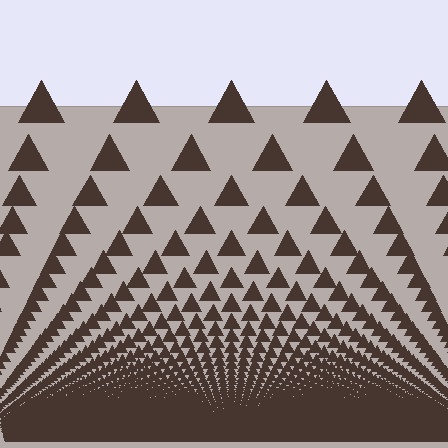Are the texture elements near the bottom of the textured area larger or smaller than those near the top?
Smaller. The gradient is inverted — elements near the bottom are smaller and denser.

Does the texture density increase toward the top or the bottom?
Density increases toward the bottom.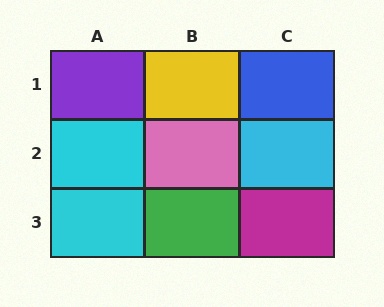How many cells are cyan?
3 cells are cyan.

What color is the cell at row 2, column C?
Cyan.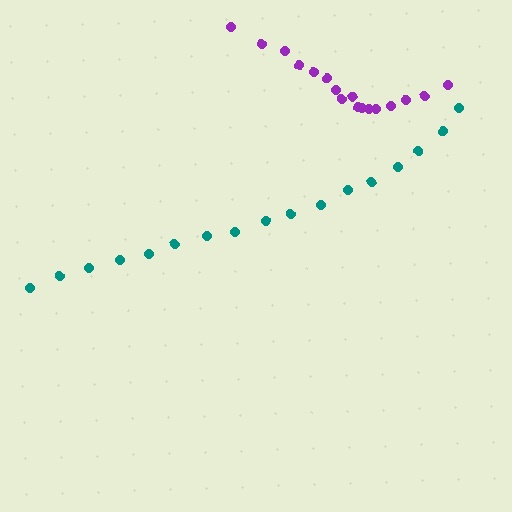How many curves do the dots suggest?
There are 2 distinct paths.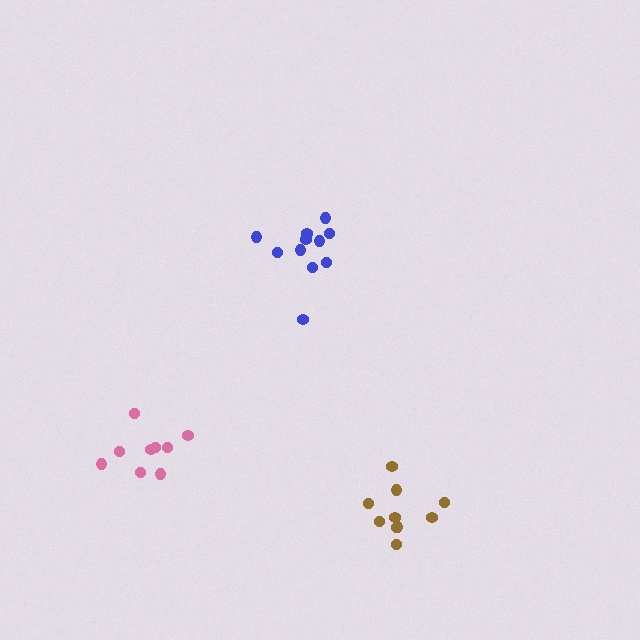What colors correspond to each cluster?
The clusters are colored: brown, blue, pink.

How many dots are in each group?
Group 1: 10 dots, Group 2: 11 dots, Group 3: 9 dots (30 total).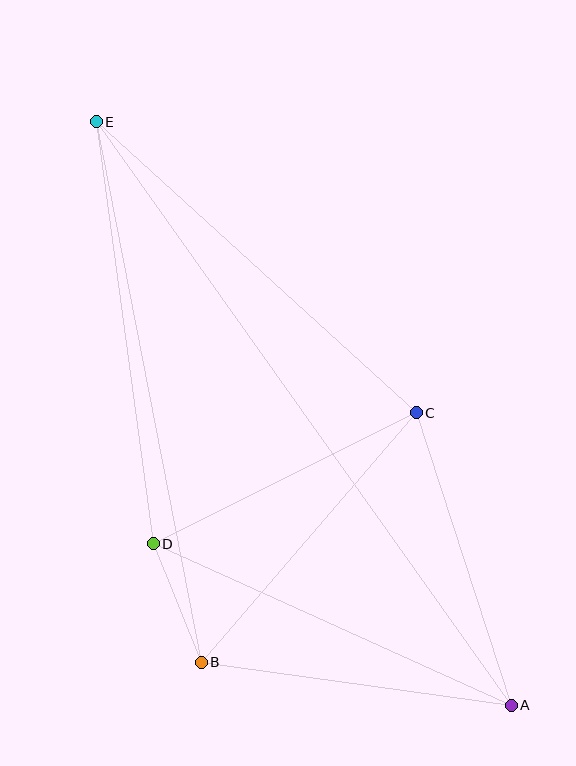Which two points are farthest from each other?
Points A and E are farthest from each other.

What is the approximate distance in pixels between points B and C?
The distance between B and C is approximately 329 pixels.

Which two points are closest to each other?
Points B and D are closest to each other.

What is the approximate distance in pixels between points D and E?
The distance between D and E is approximately 426 pixels.